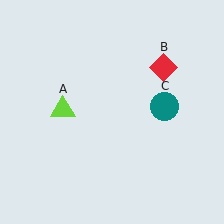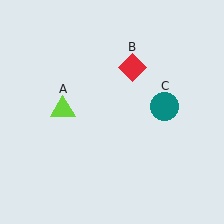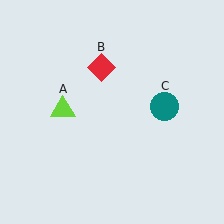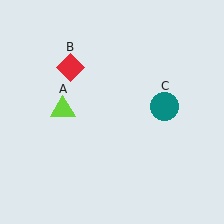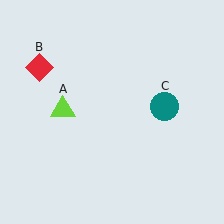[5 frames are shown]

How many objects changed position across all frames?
1 object changed position: red diamond (object B).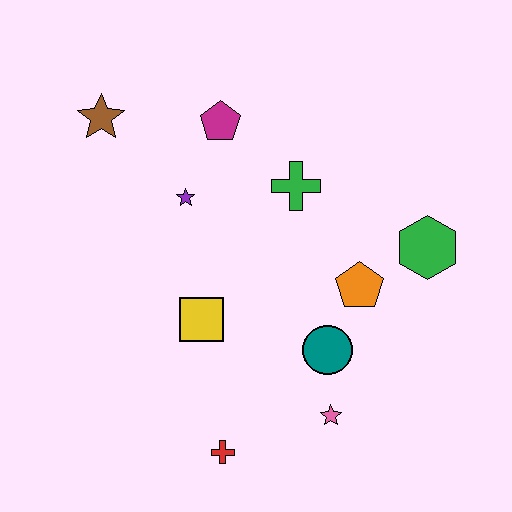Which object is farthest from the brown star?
The pink star is farthest from the brown star.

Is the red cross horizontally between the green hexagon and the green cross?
No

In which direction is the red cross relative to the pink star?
The red cross is to the left of the pink star.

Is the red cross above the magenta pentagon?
No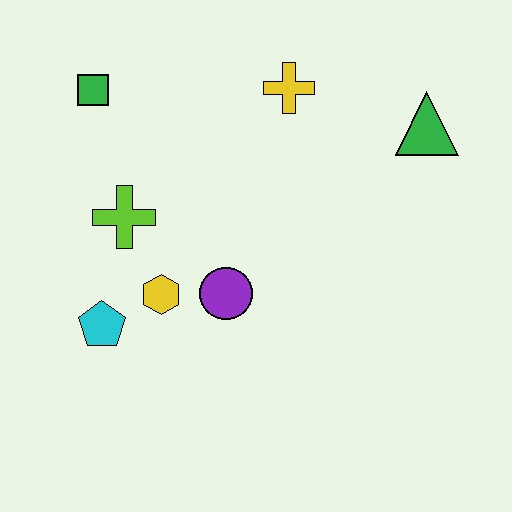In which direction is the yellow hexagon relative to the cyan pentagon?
The yellow hexagon is to the right of the cyan pentagon.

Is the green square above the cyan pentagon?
Yes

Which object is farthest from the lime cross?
The green triangle is farthest from the lime cross.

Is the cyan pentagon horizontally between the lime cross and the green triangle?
No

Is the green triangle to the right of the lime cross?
Yes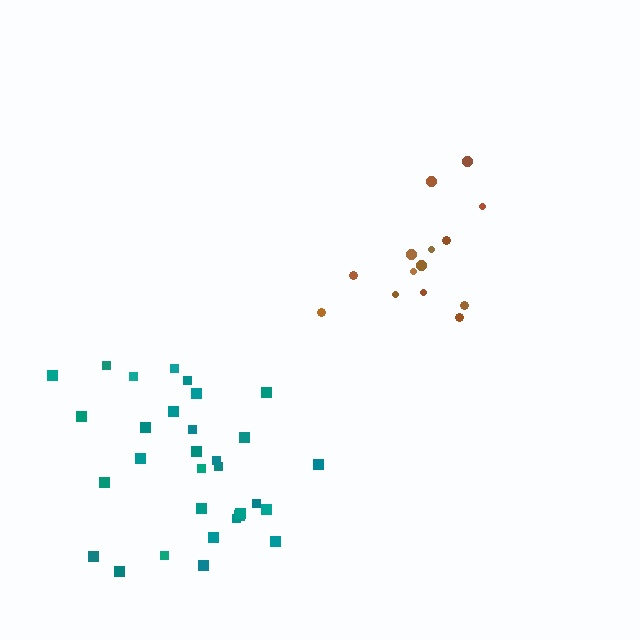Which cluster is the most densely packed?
Teal.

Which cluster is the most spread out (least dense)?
Brown.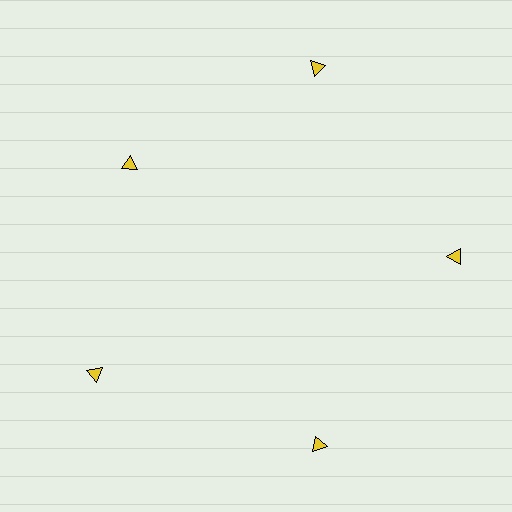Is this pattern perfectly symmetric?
No. The 5 yellow triangles are arranged in a ring, but one element near the 10 o'clock position is pulled inward toward the center, breaking the 5-fold rotational symmetry.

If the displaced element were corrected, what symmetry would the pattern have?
It would have 5-fold rotational symmetry — the pattern would map onto itself every 72 degrees.